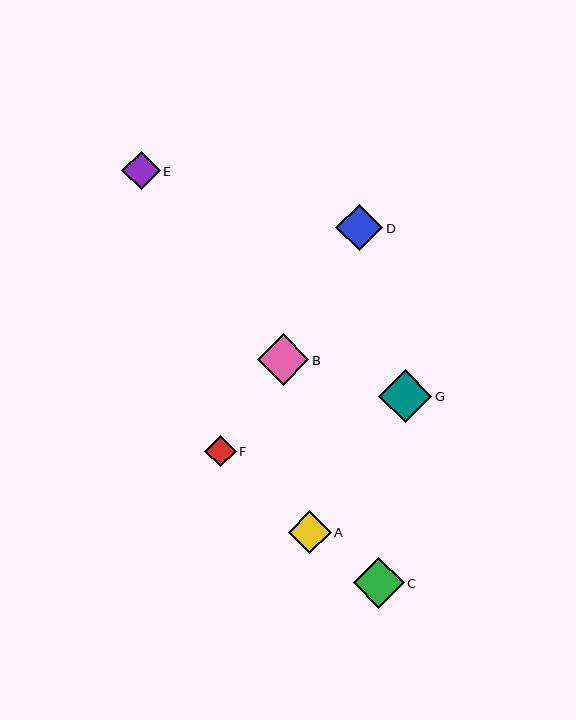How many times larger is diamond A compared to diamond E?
Diamond A is approximately 1.1 times the size of diamond E.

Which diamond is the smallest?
Diamond F is the smallest with a size of approximately 31 pixels.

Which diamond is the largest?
Diamond G is the largest with a size of approximately 53 pixels.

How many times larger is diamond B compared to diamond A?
Diamond B is approximately 1.2 times the size of diamond A.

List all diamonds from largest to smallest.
From largest to smallest: G, B, C, D, A, E, F.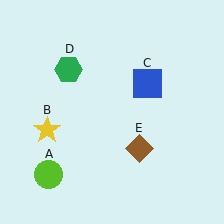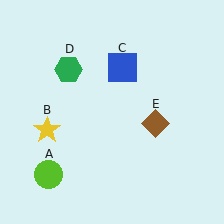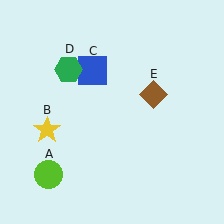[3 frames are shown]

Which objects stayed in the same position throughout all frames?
Lime circle (object A) and yellow star (object B) and green hexagon (object D) remained stationary.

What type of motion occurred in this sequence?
The blue square (object C), brown diamond (object E) rotated counterclockwise around the center of the scene.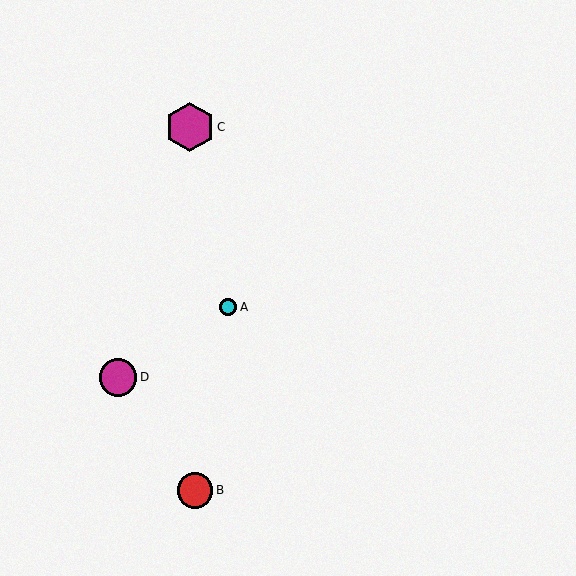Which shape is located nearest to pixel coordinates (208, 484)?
The red circle (labeled B) at (195, 491) is nearest to that location.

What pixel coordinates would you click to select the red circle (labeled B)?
Click at (195, 491) to select the red circle B.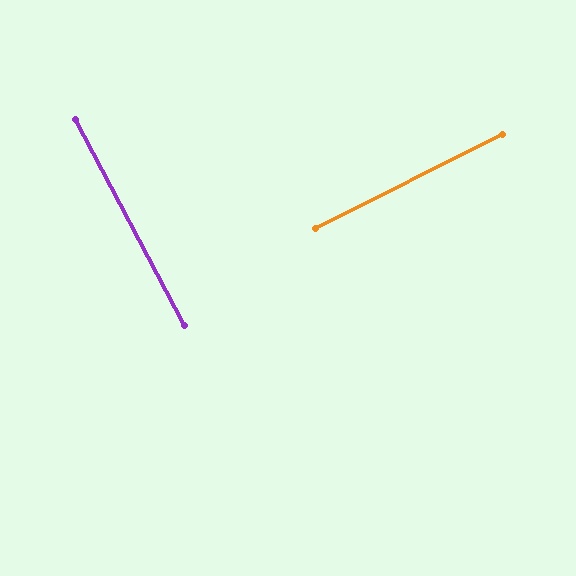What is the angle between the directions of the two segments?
Approximately 89 degrees.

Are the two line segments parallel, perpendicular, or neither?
Perpendicular — they meet at approximately 89°.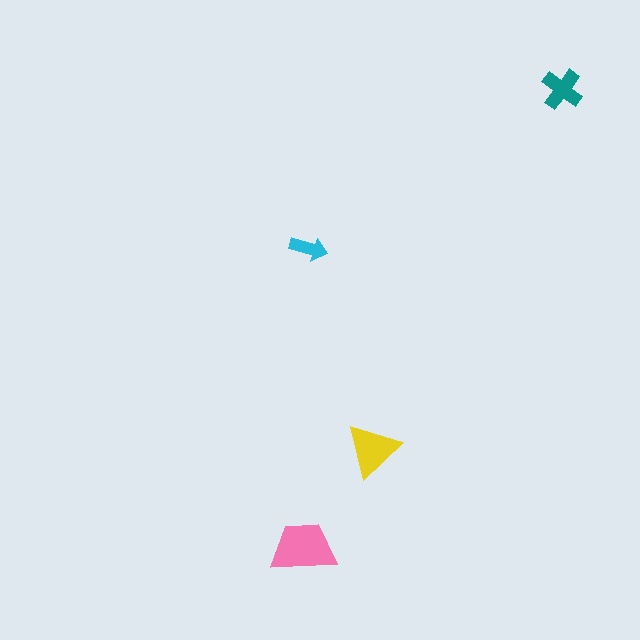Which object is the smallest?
The cyan arrow.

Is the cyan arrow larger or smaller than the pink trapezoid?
Smaller.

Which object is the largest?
The pink trapezoid.